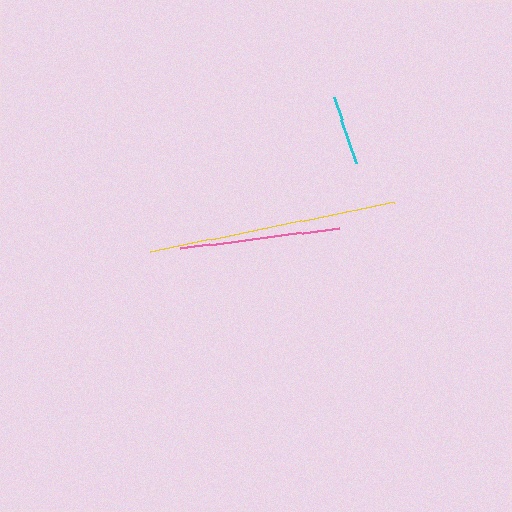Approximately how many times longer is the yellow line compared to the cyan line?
The yellow line is approximately 3.6 times the length of the cyan line.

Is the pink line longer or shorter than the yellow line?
The yellow line is longer than the pink line.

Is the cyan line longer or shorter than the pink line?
The pink line is longer than the cyan line.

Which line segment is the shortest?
The cyan line is the shortest at approximately 70 pixels.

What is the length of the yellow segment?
The yellow segment is approximately 248 pixels long.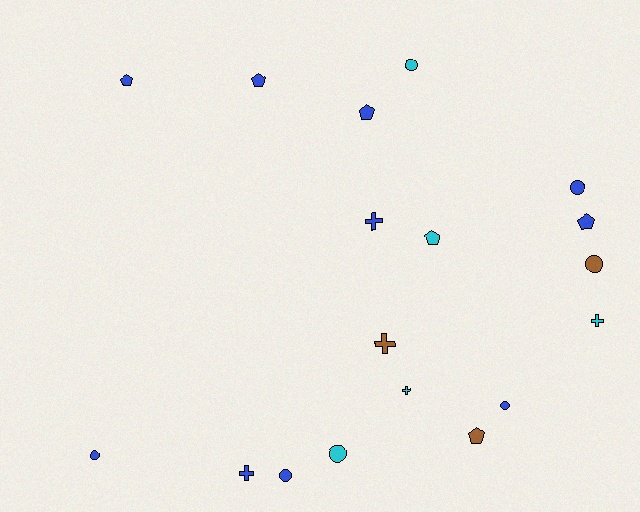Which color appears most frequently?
Blue, with 10 objects.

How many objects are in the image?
There are 18 objects.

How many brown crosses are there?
There is 1 brown cross.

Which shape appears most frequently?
Circle, with 7 objects.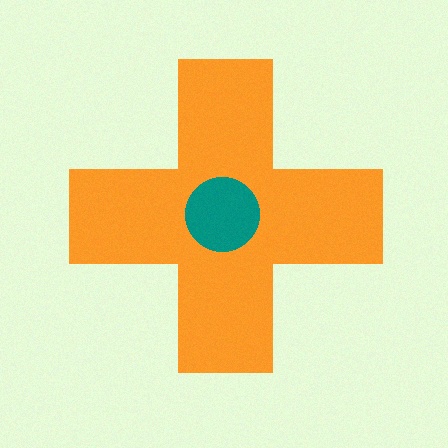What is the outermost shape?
The orange cross.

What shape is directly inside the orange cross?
The teal circle.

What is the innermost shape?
The teal circle.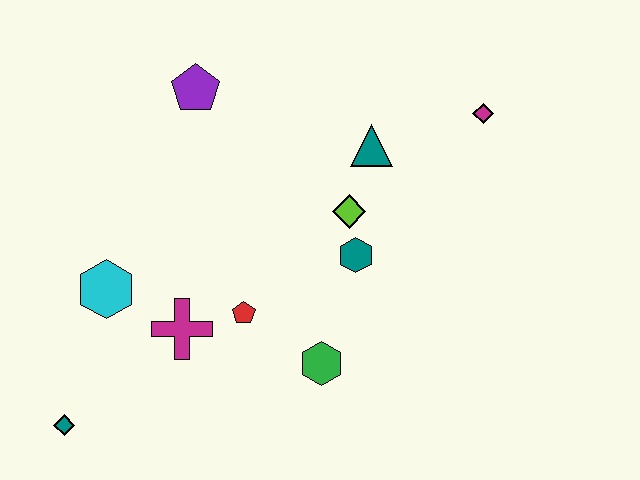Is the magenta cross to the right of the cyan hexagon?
Yes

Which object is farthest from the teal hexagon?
The teal diamond is farthest from the teal hexagon.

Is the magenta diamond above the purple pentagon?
No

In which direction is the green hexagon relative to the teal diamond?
The green hexagon is to the right of the teal diamond.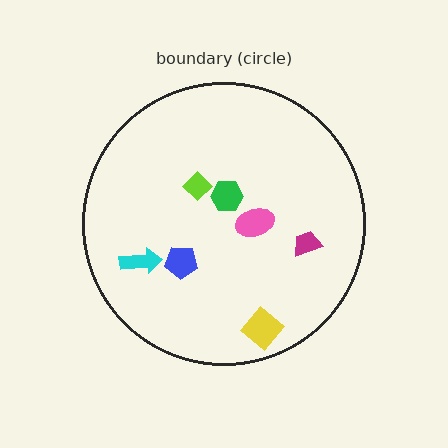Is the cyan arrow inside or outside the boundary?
Inside.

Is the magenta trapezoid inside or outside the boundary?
Inside.